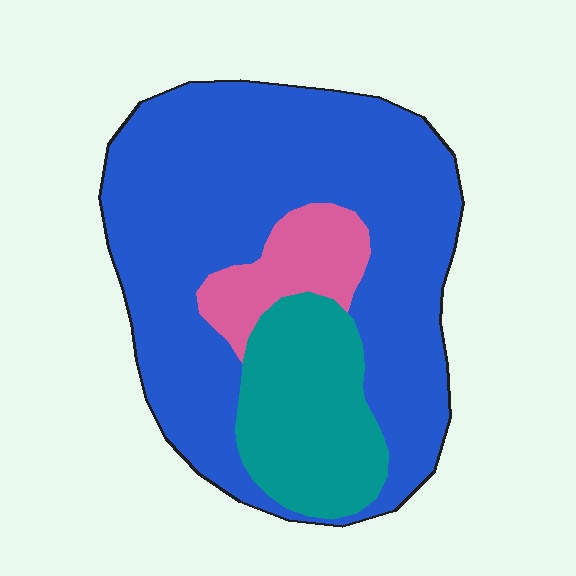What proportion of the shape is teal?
Teal covers about 20% of the shape.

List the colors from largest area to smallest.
From largest to smallest: blue, teal, pink.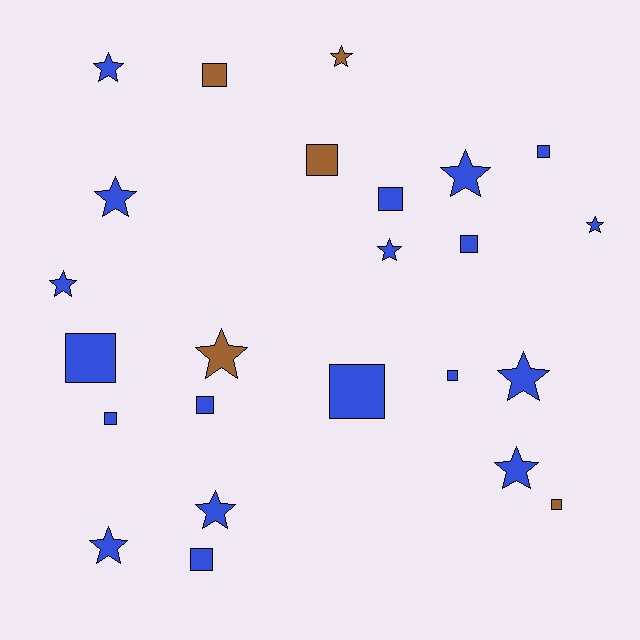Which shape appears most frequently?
Star, with 12 objects.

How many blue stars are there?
There are 10 blue stars.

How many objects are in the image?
There are 24 objects.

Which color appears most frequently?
Blue, with 19 objects.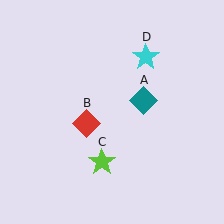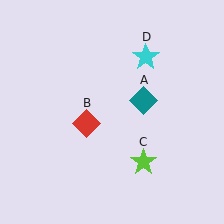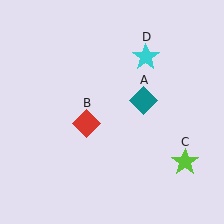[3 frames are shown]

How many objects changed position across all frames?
1 object changed position: lime star (object C).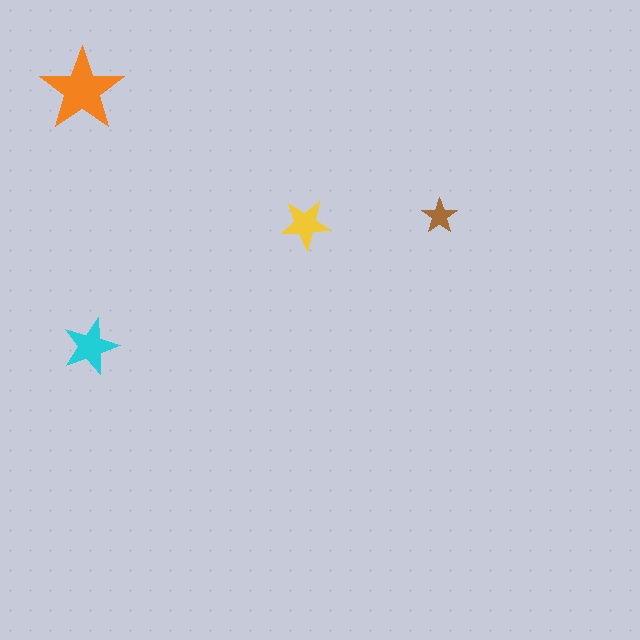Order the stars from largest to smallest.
the orange one, the cyan one, the yellow one, the brown one.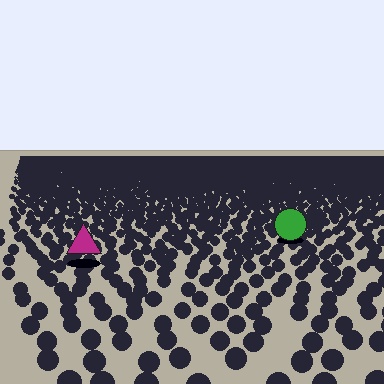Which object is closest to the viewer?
The magenta triangle is closest. The texture marks near it are larger and more spread out.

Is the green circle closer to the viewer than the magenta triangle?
No. The magenta triangle is closer — you can tell from the texture gradient: the ground texture is coarser near it.